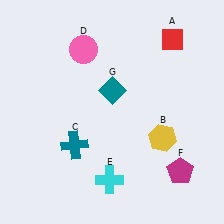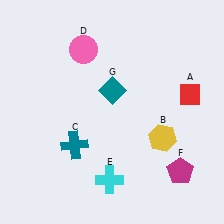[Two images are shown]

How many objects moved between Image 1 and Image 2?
1 object moved between the two images.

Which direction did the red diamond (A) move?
The red diamond (A) moved down.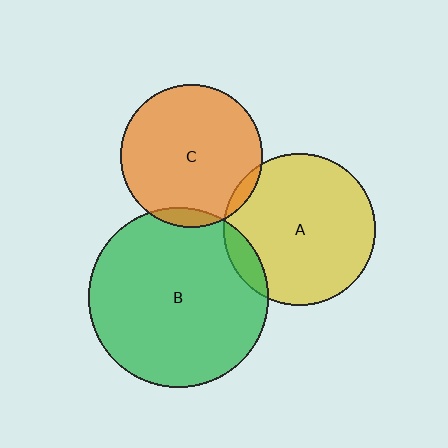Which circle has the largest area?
Circle B (green).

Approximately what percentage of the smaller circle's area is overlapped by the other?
Approximately 5%.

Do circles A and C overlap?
Yes.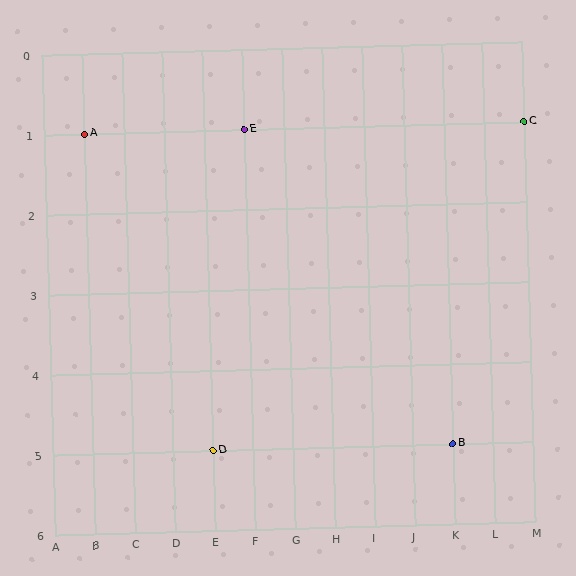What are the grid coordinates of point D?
Point D is at grid coordinates (E, 5).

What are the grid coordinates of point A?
Point A is at grid coordinates (B, 1).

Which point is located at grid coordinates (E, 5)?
Point D is at (E, 5).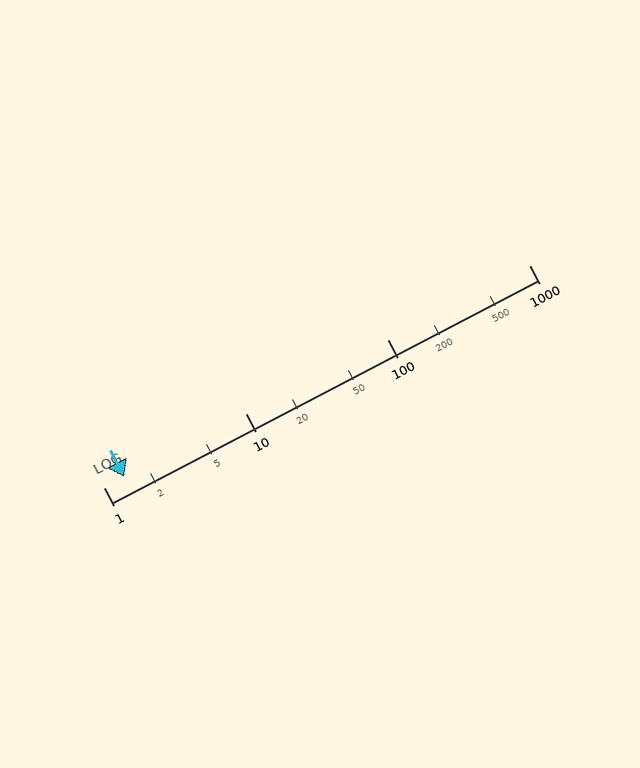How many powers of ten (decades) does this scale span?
The scale spans 3 decades, from 1 to 1000.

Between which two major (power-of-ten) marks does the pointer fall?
The pointer is between 1 and 10.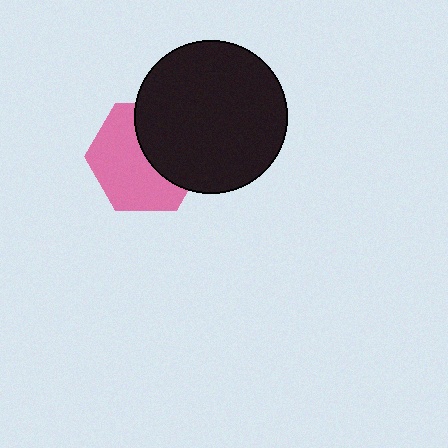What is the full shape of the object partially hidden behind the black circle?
The partially hidden object is a pink hexagon.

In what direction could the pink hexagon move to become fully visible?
The pink hexagon could move left. That would shift it out from behind the black circle entirely.